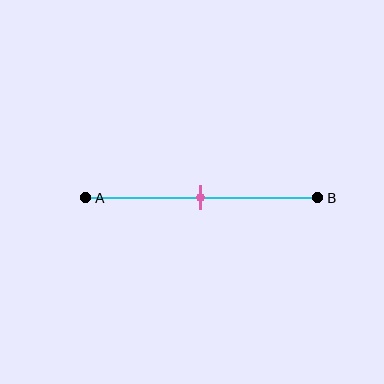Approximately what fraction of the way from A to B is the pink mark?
The pink mark is approximately 50% of the way from A to B.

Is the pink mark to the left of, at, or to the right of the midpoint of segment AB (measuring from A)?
The pink mark is approximately at the midpoint of segment AB.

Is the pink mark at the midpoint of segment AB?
Yes, the mark is approximately at the midpoint.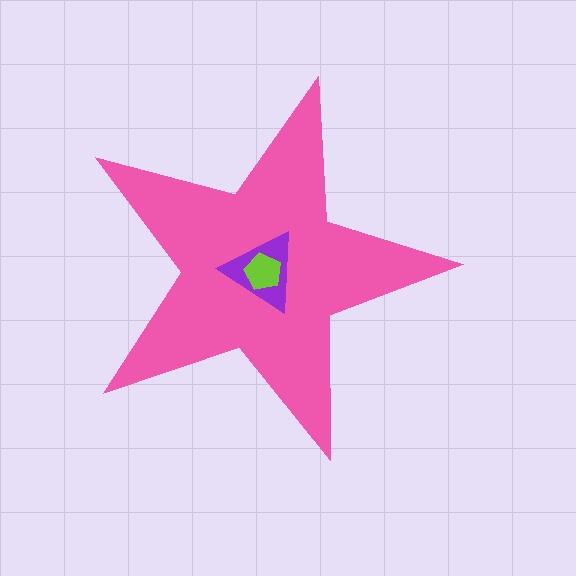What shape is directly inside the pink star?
The purple triangle.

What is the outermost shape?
The pink star.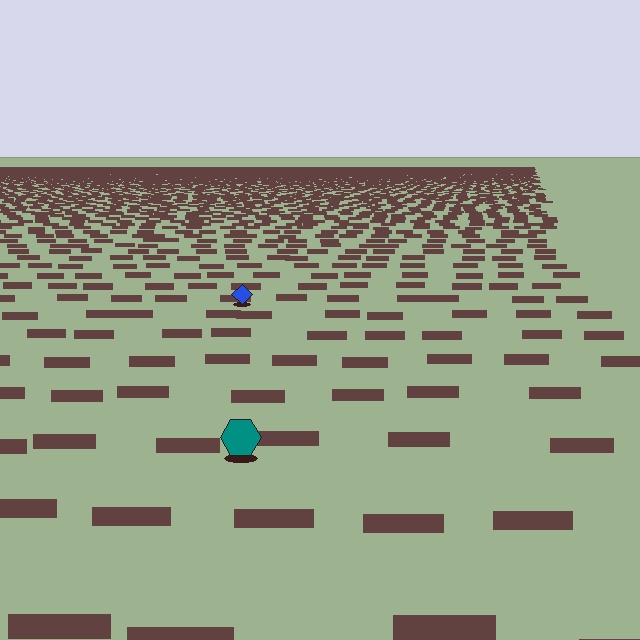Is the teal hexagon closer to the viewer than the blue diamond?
Yes. The teal hexagon is closer — you can tell from the texture gradient: the ground texture is coarser near it.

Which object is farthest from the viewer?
The blue diamond is farthest from the viewer. It appears smaller and the ground texture around it is denser.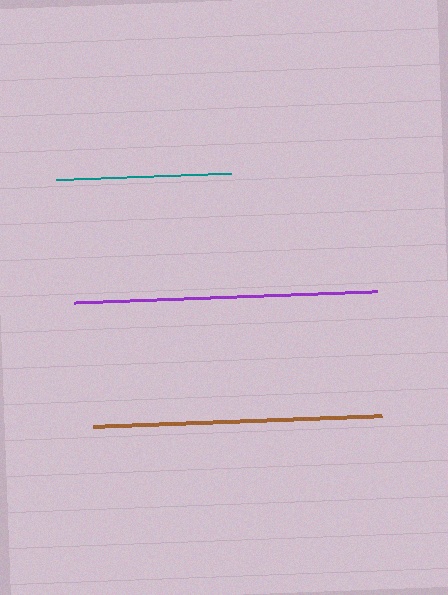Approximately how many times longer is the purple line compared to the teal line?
The purple line is approximately 1.7 times the length of the teal line.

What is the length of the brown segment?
The brown segment is approximately 289 pixels long.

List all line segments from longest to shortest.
From longest to shortest: purple, brown, teal.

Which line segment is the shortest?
The teal line is the shortest at approximately 176 pixels.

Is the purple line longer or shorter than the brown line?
The purple line is longer than the brown line.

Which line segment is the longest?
The purple line is the longest at approximately 303 pixels.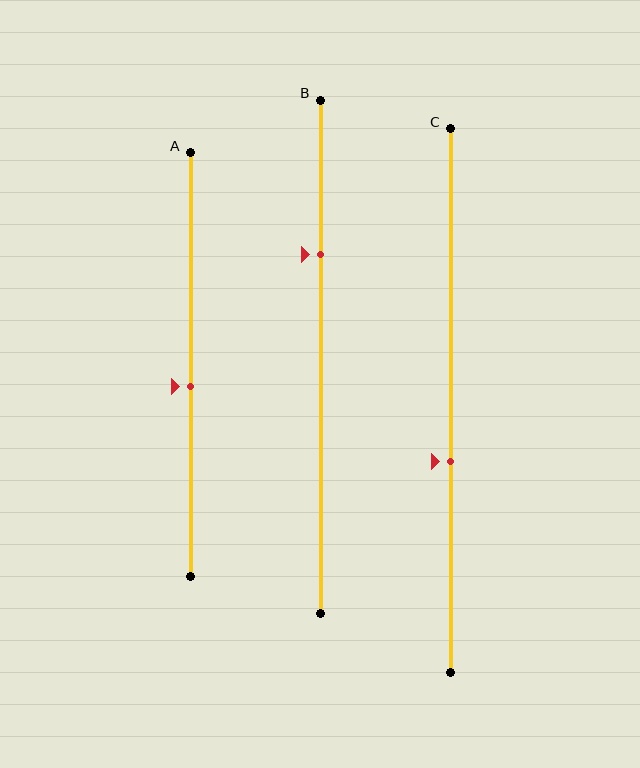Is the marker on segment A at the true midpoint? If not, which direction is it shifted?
No, the marker on segment A is shifted downward by about 5% of the segment length.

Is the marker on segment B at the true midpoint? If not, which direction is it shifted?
No, the marker on segment B is shifted upward by about 20% of the segment length.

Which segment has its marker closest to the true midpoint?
Segment A has its marker closest to the true midpoint.